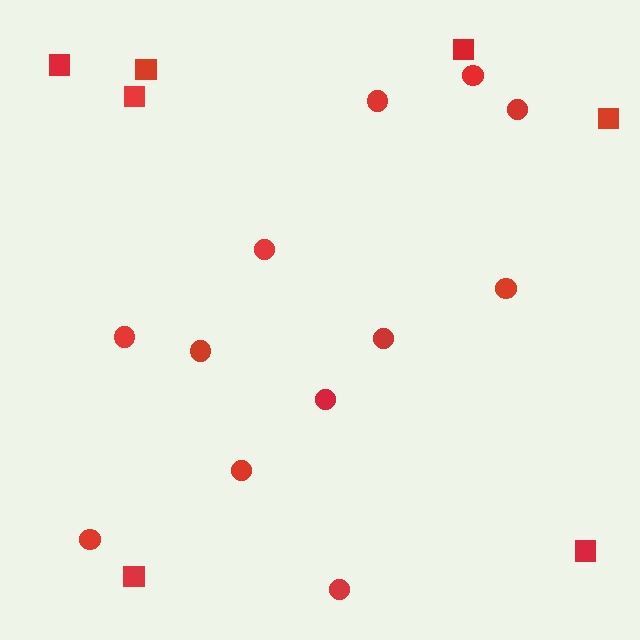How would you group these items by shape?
There are 2 groups: one group of circles (12) and one group of squares (7).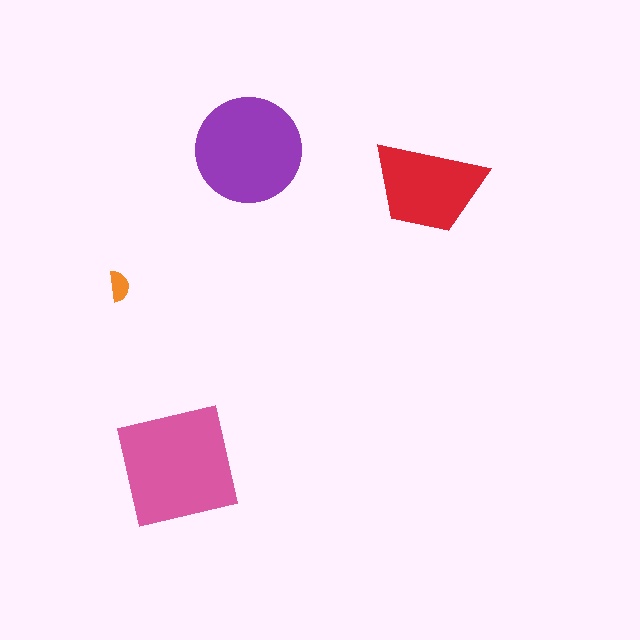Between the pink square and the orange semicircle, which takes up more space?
The pink square.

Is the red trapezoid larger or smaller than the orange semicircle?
Larger.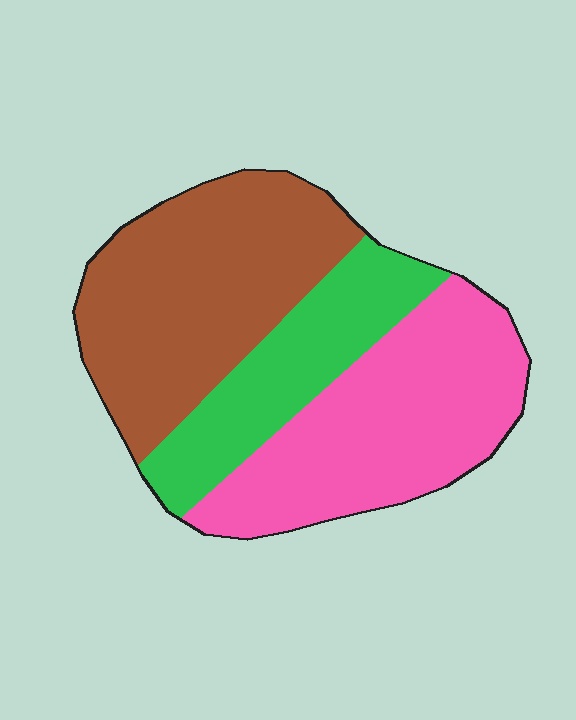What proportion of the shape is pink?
Pink covers 38% of the shape.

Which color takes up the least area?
Green, at roughly 25%.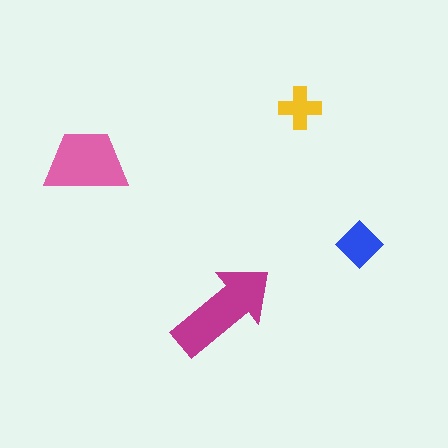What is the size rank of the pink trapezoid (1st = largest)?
2nd.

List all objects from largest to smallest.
The magenta arrow, the pink trapezoid, the blue diamond, the yellow cross.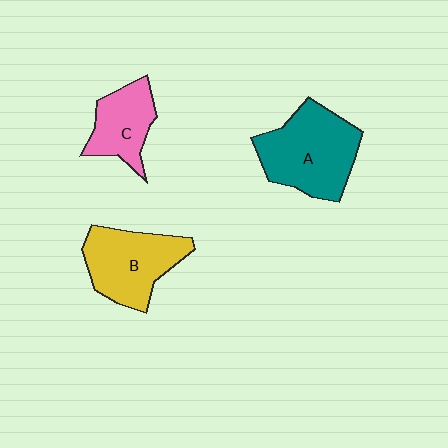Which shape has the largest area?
Shape A (teal).